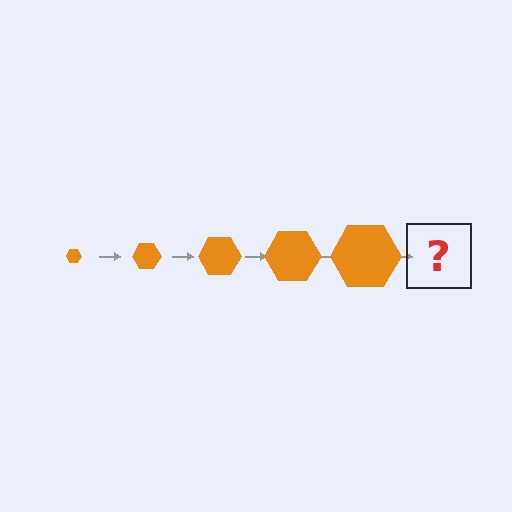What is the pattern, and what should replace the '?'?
The pattern is that the hexagon gets progressively larger each step. The '?' should be an orange hexagon, larger than the previous one.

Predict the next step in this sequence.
The next step is an orange hexagon, larger than the previous one.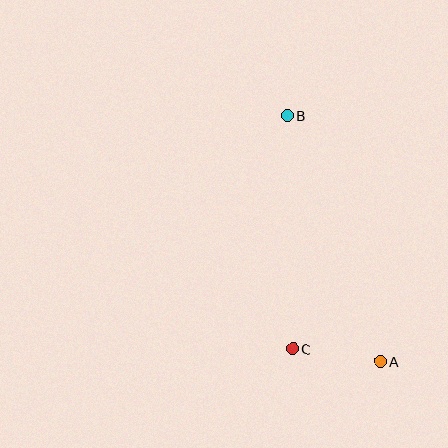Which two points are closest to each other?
Points A and C are closest to each other.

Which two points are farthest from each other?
Points A and B are farthest from each other.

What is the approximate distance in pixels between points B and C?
The distance between B and C is approximately 233 pixels.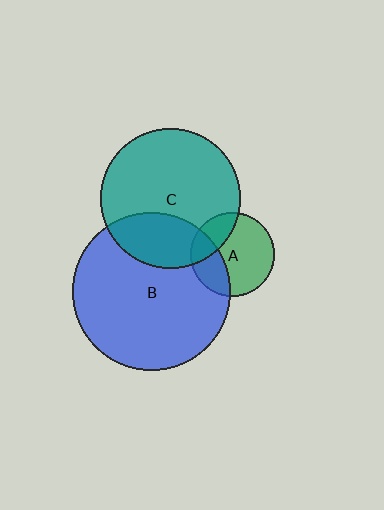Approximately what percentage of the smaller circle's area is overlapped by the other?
Approximately 30%.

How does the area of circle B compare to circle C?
Approximately 1.3 times.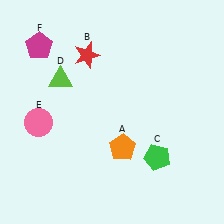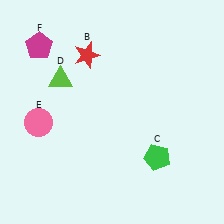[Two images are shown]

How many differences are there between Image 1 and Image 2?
There is 1 difference between the two images.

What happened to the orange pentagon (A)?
The orange pentagon (A) was removed in Image 2. It was in the bottom-right area of Image 1.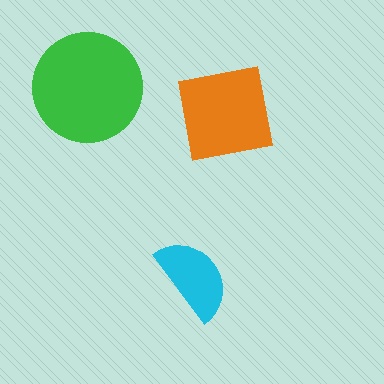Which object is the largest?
The green circle.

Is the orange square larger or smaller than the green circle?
Smaller.